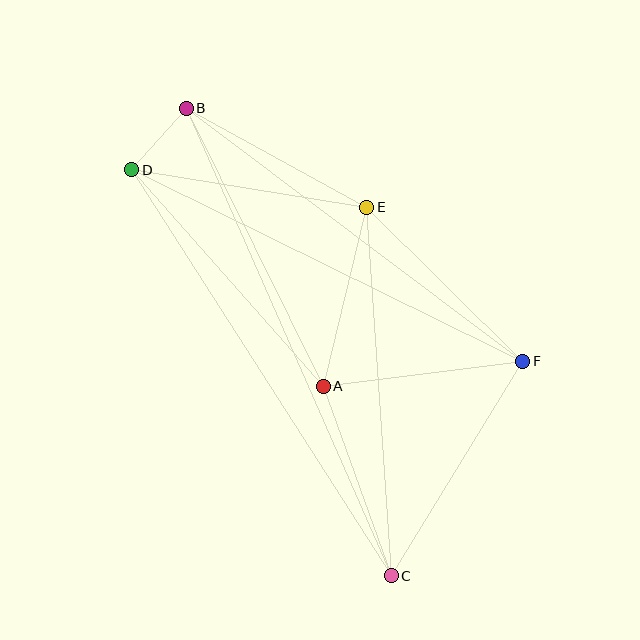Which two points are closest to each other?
Points B and D are closest to each other.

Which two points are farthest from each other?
Points B and C are farthest from each other.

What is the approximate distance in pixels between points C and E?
The distance between C and E is approximately 369 pixels.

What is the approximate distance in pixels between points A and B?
The distance between A and B is approximately 310 pixels.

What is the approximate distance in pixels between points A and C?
The distance between A and C is approximately 202 pixels.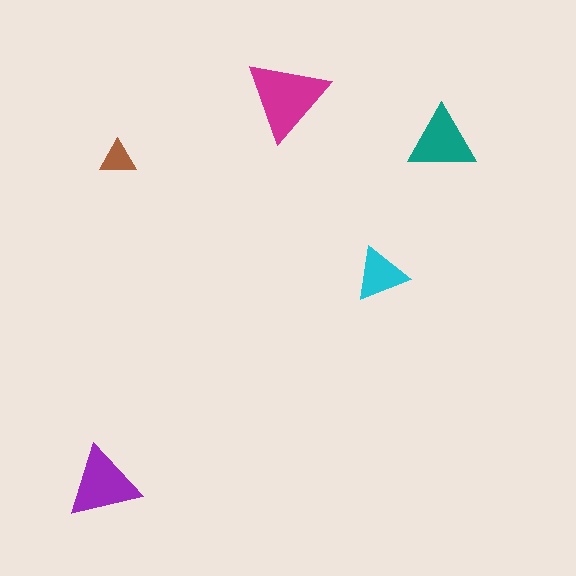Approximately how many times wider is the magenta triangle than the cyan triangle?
About 1.5 times wider.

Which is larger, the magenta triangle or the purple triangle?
The magenta one.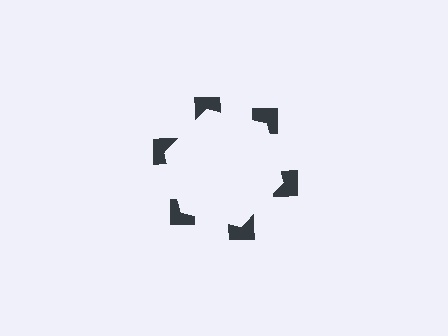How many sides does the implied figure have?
6 sides.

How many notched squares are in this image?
There are 6 — one at each vertex of the illusory hexagon.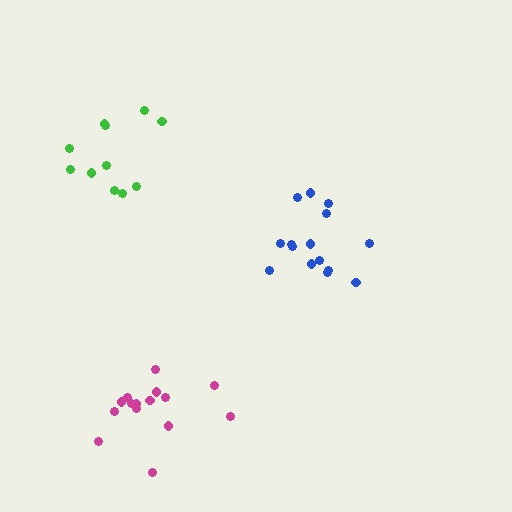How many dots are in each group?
Group 1: 15 dots, Group 2: 11 dots, Group 3: 15 dots (41 total).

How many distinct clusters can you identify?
There are 3 distinct clusters.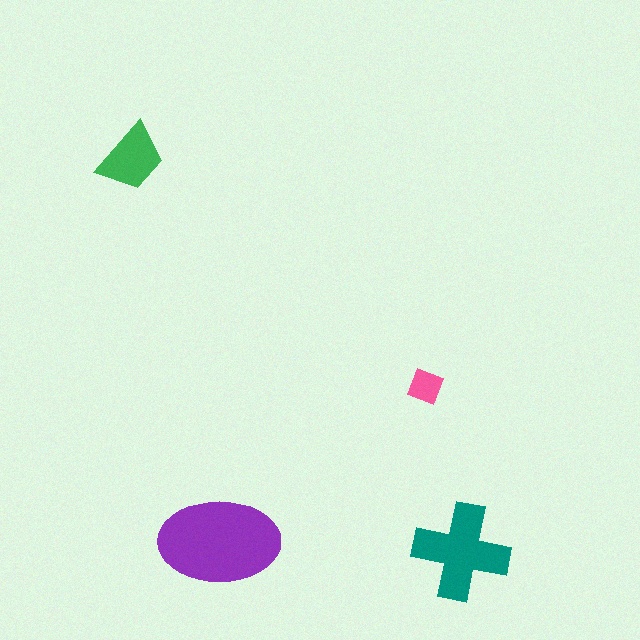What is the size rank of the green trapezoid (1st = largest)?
3rd.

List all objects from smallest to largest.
The pink diamond, the green trapezoid, the teal cross, the purple ellipse.